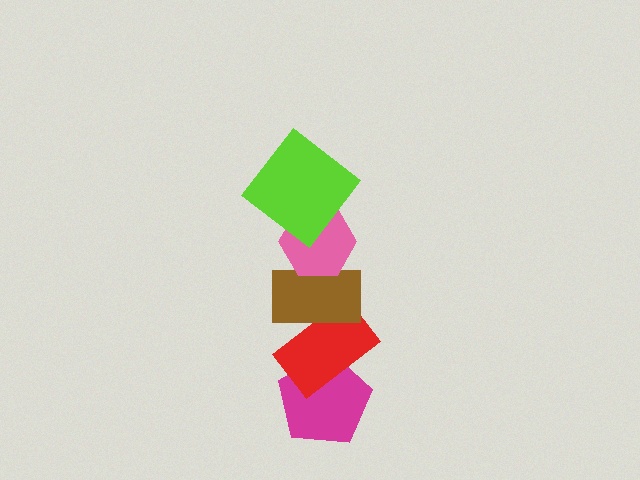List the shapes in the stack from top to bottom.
From top to bottom: the lime diamond, the pink hexagon, the brown rectangle, the red rectangle, the magenta pentagon.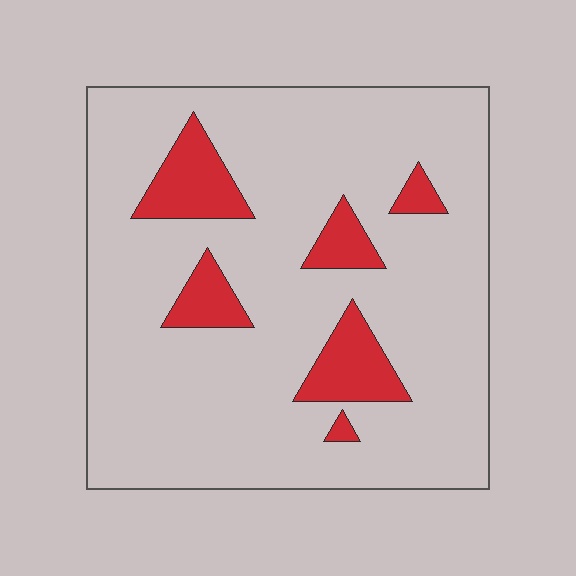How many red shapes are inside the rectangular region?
6.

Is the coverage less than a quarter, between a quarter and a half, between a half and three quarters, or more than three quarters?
Less than a quarter.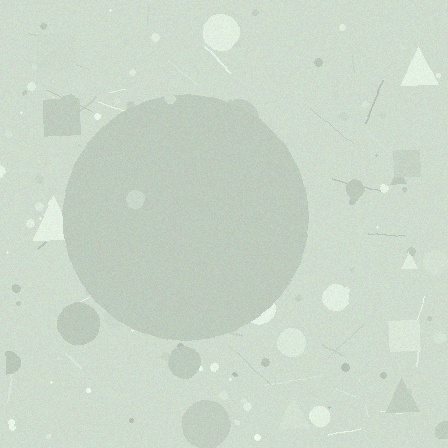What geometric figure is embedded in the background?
A circle is embedded in the background.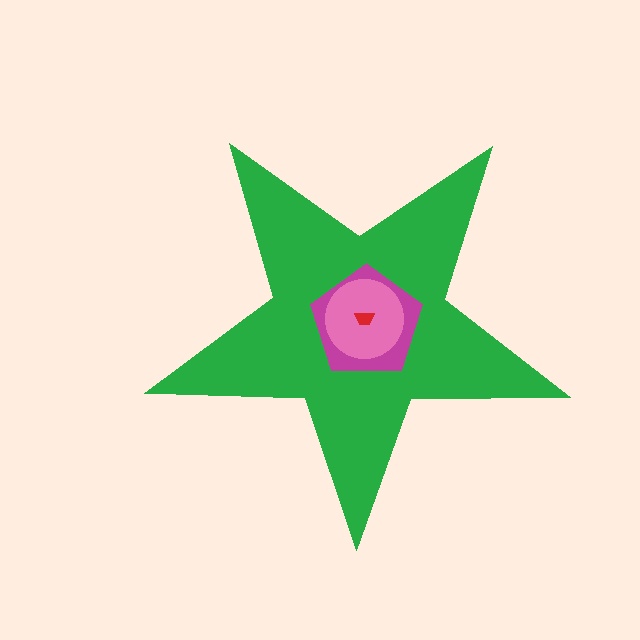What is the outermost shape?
The green star.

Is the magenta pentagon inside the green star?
Yes.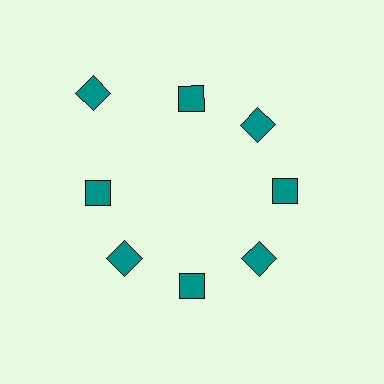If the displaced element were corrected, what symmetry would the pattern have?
It would have 8-fold rotational symmetry — the pattern would map onto itself every 45 degrees.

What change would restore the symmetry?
The symmetry would be restored by moving it inward, back onto the ring so that all 8 diamonds sit at equal angles and equal distance from the center.